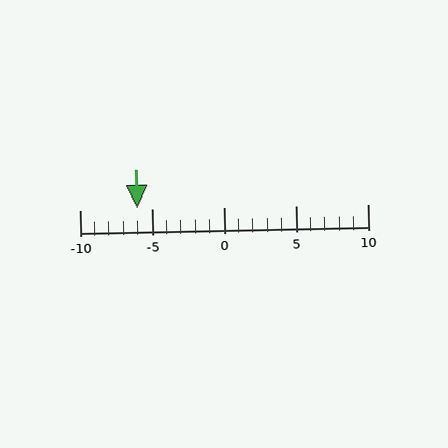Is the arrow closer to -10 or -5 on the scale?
The arrow is closer to -5.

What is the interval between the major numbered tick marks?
The major tick marks are spaced 5 units apart.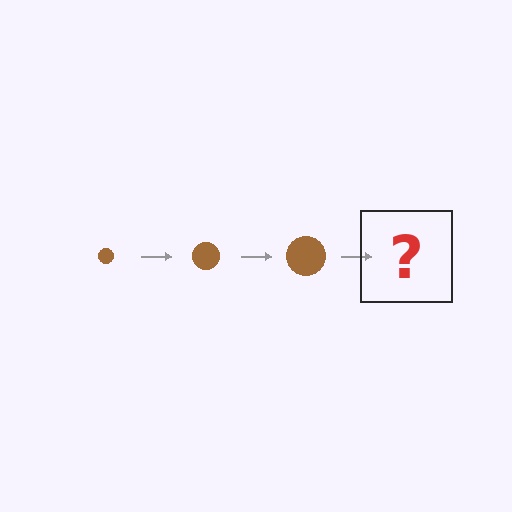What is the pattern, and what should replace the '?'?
The pattern is that the circle gets progressively larger each step. The '?' should be a brown circle, larger than the previous one.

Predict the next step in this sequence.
The next step is a brown circle, larger than the previous one.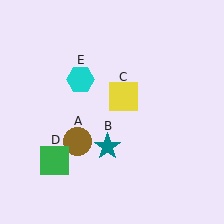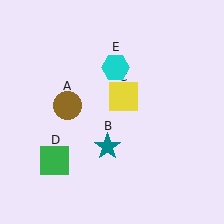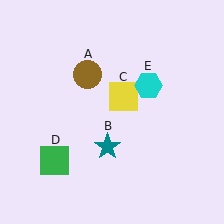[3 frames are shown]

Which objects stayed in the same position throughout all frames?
Teal star (object B) and yellow square (object C) and green square (object D) remained stationary.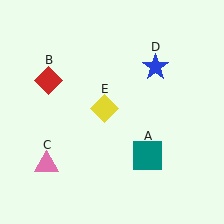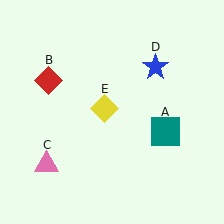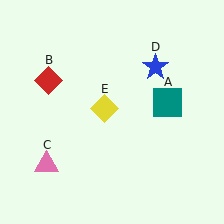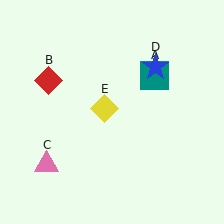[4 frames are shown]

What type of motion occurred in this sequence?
The teal square (object A) rotated counterclockwise around the center of the scene.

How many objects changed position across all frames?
1 object changed position: teal square (object A).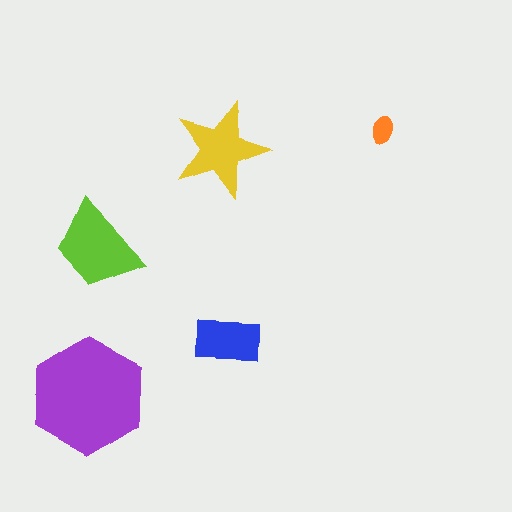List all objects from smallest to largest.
The orange ellipse, the blue rectangle, the yellow star, the lime trapezoid, the purple hexagon.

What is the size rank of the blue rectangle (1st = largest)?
4th.